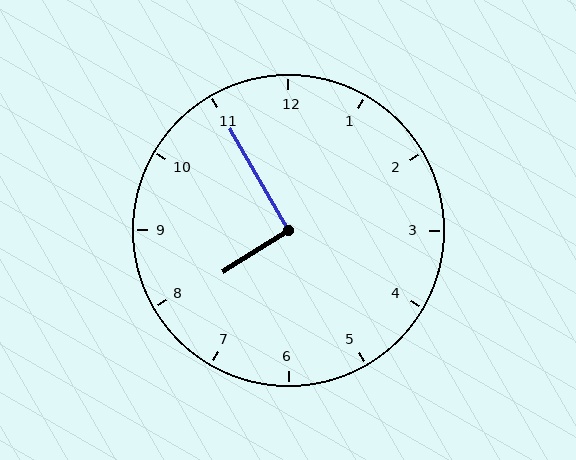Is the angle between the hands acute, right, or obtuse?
It is right.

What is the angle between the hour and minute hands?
Approximately 92 degrees.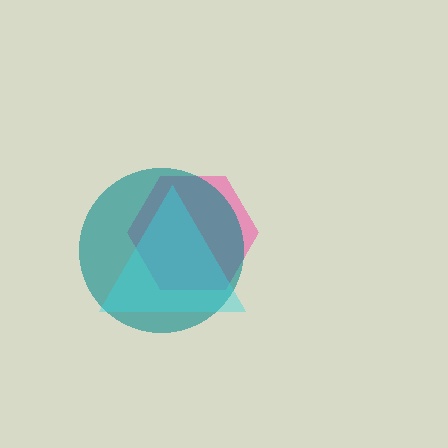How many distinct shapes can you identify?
There are 3 distinct shapes: a pink hexagon, a teal circle, a cyan triangle.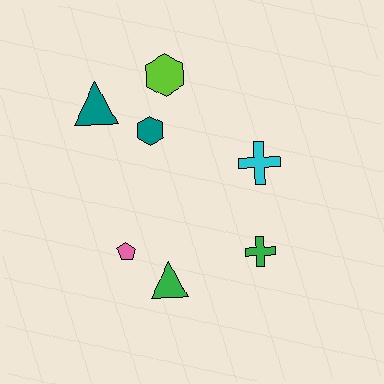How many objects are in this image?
There are 7 objects.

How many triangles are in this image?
There are 2 triangles.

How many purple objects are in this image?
There are no purple objects.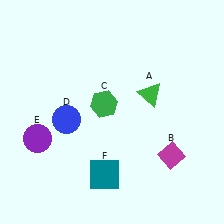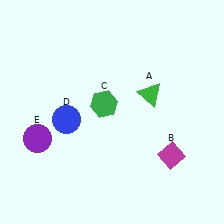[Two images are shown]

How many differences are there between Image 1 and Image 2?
There is 1 difference between the two images.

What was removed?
The teal square (F) was removed in Image 2.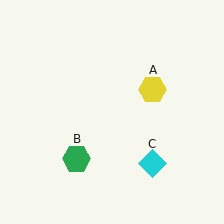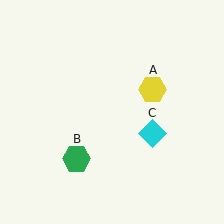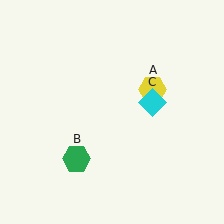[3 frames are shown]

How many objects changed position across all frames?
1 object changed position: cyan diamond (object C).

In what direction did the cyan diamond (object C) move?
The cyan diamond (object C) moved up.